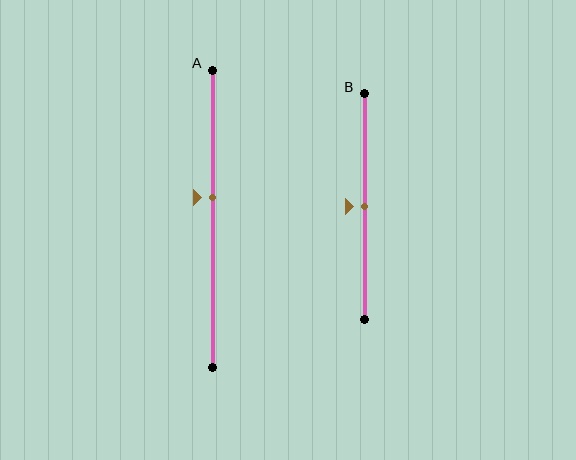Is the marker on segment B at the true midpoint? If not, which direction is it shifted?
Yes, the marker on segment B is at the true midpoint.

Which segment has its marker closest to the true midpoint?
Segment B has its marker closest to the true midpoint.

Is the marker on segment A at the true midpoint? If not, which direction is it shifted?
No, the marker on segment A is shifted upward by about 7% of the segment length.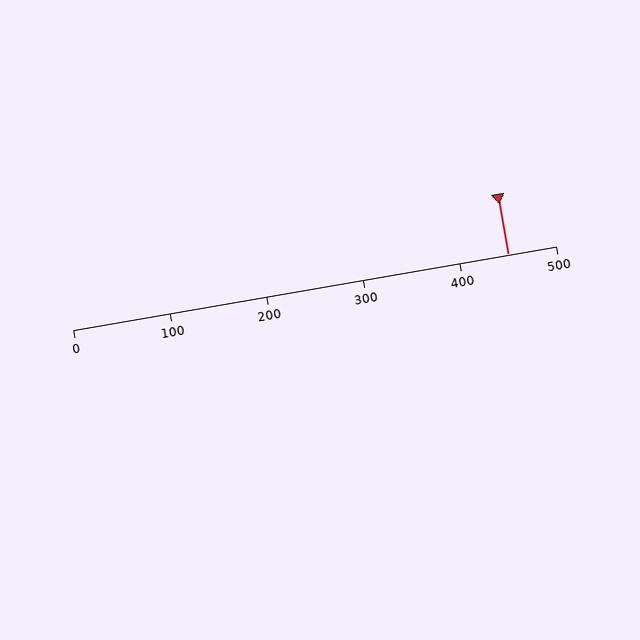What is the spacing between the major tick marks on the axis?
The major ticks are spaced 100 apart.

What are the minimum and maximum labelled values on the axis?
The axis runs from 0 to 500.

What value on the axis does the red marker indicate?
The marker indicates approximately 450.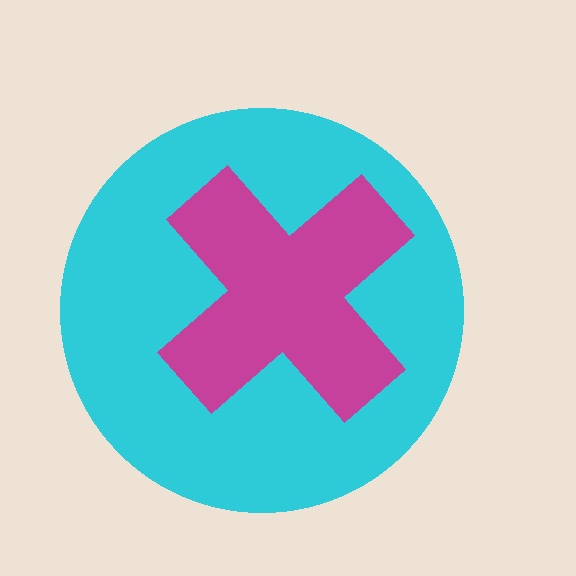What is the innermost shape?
The magenta cross.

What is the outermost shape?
The cyan circle.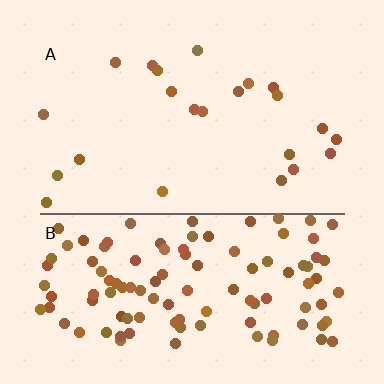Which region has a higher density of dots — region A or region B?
B (the bottom).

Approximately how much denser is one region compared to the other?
Approximately 5.1× — region B over region A.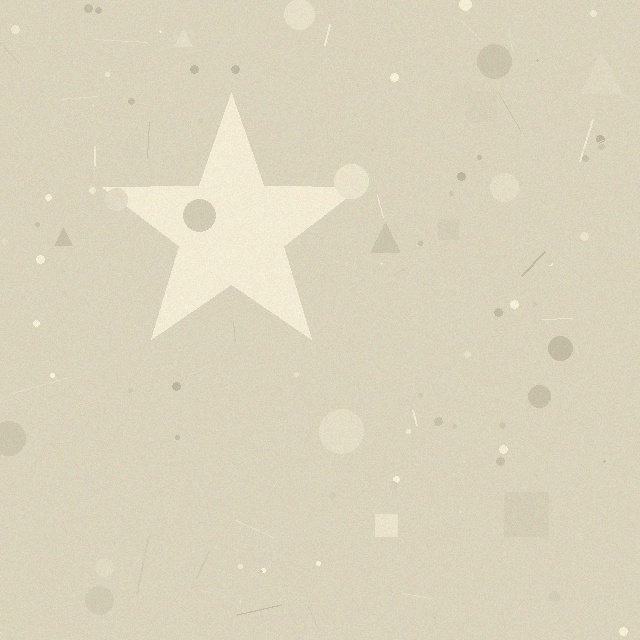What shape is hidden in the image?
A star is hidden in the image.